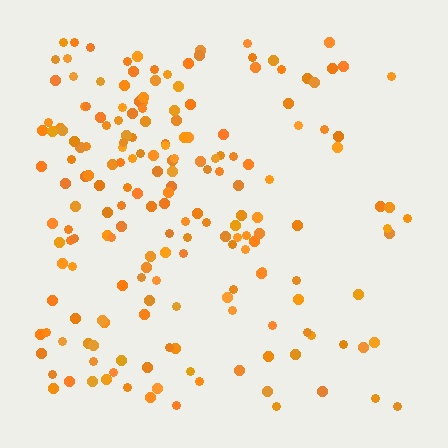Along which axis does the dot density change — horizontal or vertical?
Horizontal.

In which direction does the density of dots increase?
From right to left, with the left side densest.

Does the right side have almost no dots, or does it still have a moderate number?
Still a moderate number, just noticeably fewer than the left.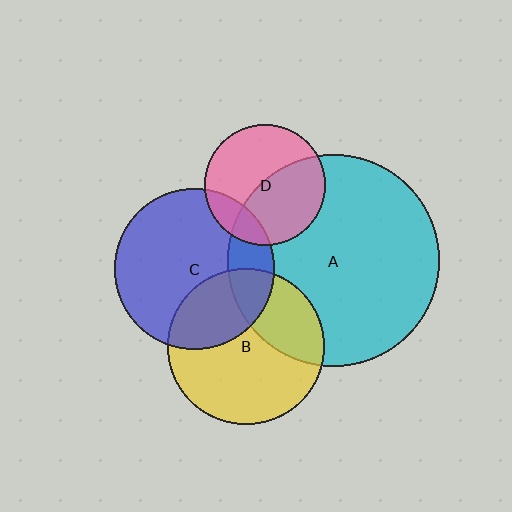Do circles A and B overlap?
Yes.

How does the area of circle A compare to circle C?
Approximately 1.7 times.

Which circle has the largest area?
Circle A (cyan).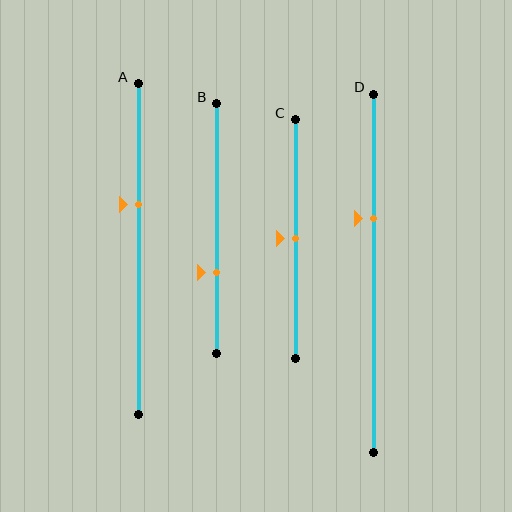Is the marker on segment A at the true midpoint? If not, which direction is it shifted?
No, the marker on segment A is shifted upward by about 14% of the segment length.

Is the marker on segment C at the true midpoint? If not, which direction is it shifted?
Yes, the marker on segment C is at the true midpoint.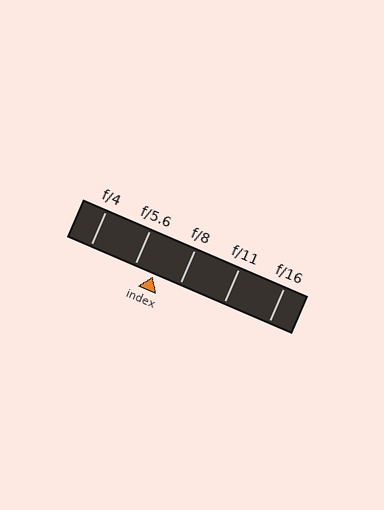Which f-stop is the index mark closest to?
The index mark is closest to f/5.6.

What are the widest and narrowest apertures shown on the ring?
The widest aperture shown is f/4 and the narrowest is f/16.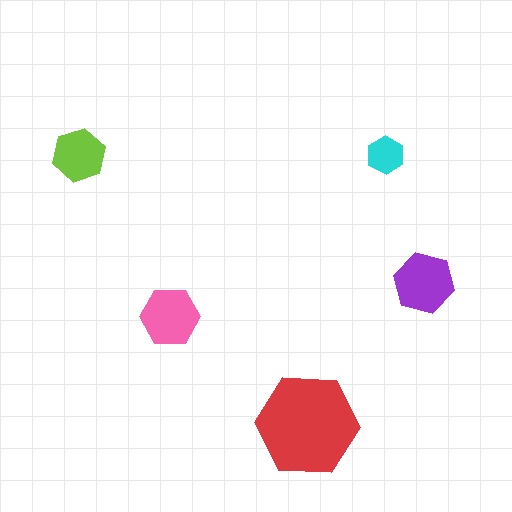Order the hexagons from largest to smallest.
the red one, the purple one, the pink one, the lime one, the cyan one.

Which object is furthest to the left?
The lime hexagon is leftmost.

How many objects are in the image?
There are 5 objects in the image.